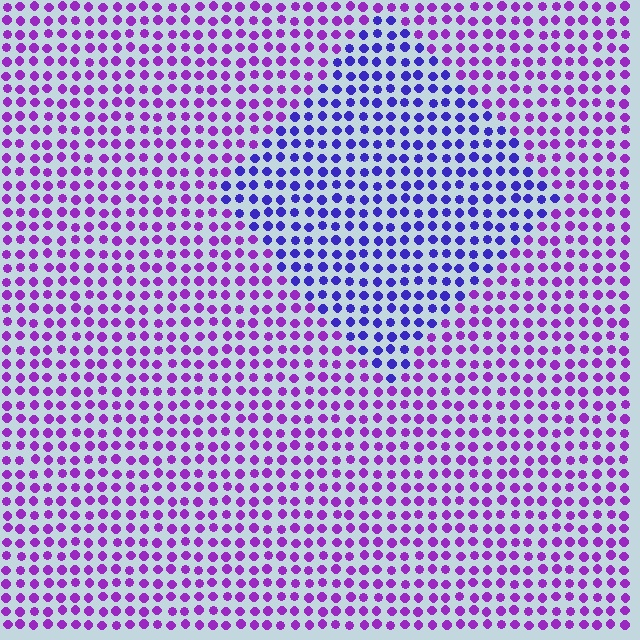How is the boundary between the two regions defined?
The boundary is defined purely by a slight shift in hue (about 38 degrees). Spacing, size, and orientation are identical on both sides.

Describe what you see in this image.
The image is filled with small purple elements in a uniform arrangement. A diamond-shaped region is visible where the elements are tinted to a slightly different hue, forming a subtle color boundary.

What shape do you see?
I see a diamond.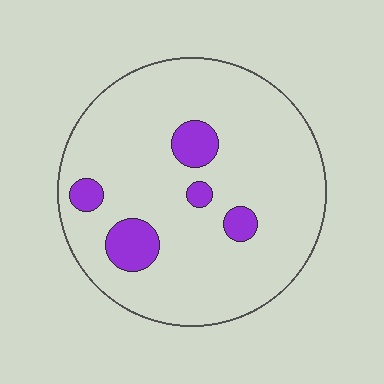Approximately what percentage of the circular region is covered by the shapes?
Approximately 10%.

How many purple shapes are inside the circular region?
5.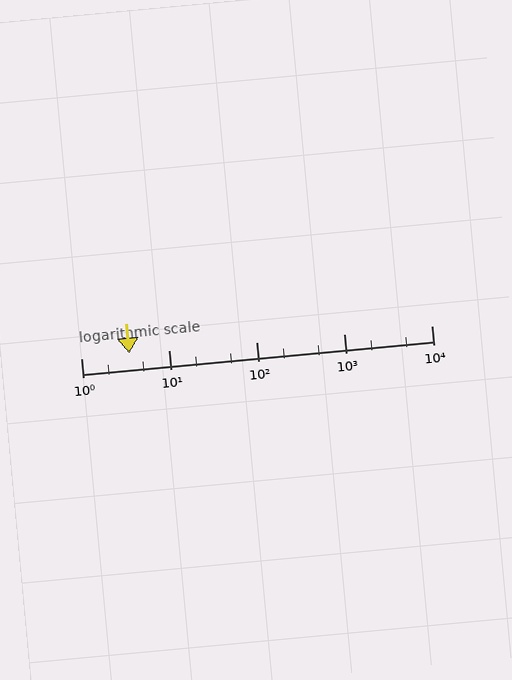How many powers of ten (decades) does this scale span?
The scale spans 4 decades, from 1 to 10000.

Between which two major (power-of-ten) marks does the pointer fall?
The pointer is between 1 and 10.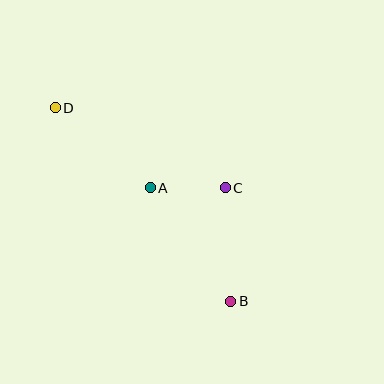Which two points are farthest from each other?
Points B and D are farthest from each other.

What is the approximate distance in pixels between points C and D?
The distance between C and D is approximately 188 pixels.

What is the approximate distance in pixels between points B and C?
The distance between B and C is approximately 113 pixels.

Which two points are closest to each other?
Points A and C are closest to each other.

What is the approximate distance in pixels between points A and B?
The distance between A and B is approximately 139 pixels.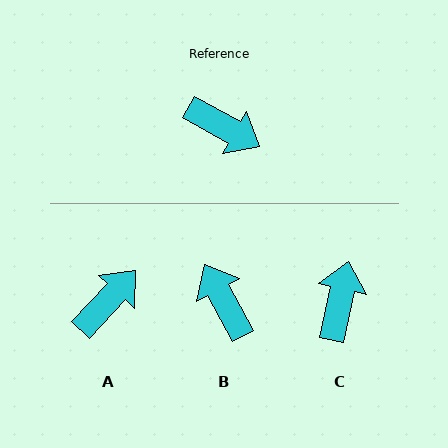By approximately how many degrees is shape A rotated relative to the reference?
Approximately 76 degrees counter-clockwise.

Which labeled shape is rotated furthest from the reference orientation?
B, about 148 degrees away.